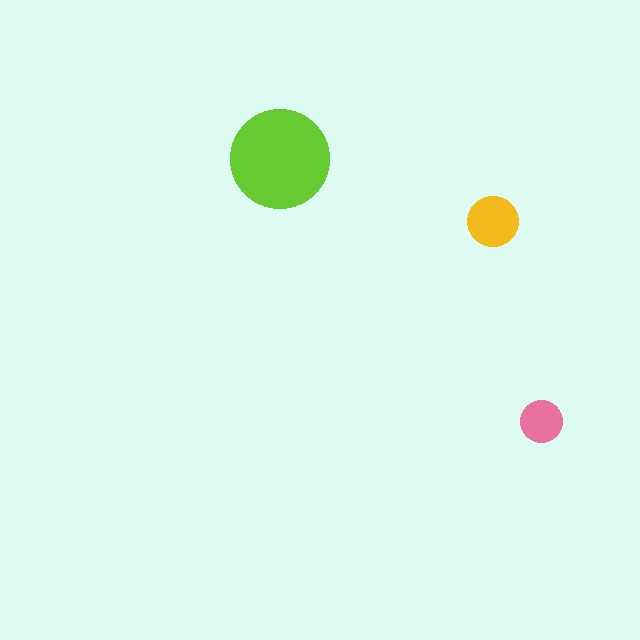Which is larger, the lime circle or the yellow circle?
The lime one.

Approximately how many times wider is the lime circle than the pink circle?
About 2.5 times wider.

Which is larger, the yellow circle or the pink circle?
The yellow one.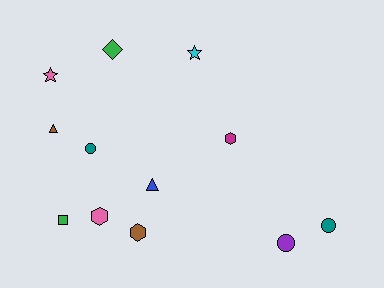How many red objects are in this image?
There are no red objects.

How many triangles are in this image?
There are 2 triangles.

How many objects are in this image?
There are 12 objects.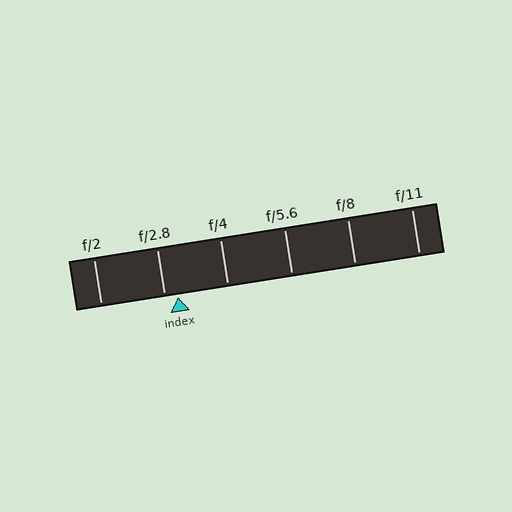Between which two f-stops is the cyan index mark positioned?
The index mark is between f/2.8 and f/4.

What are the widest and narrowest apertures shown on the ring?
The widest aperture shown is f/2 and the narrowest is f/11.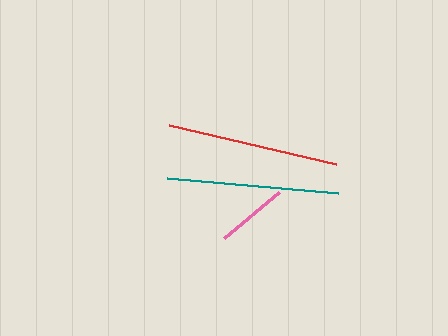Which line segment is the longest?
The teal line is the longest at approximately 172 pixels.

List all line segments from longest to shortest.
From longest to shortest: teal, red, pink.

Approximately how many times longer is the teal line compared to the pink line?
The teal line is approximately 2.4 times the length of the pink line.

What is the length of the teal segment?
The teal segment is approximately 172 pixels long.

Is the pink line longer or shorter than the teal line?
The teal line is longer than the pink line.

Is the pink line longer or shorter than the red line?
The red line is longer than the pink line.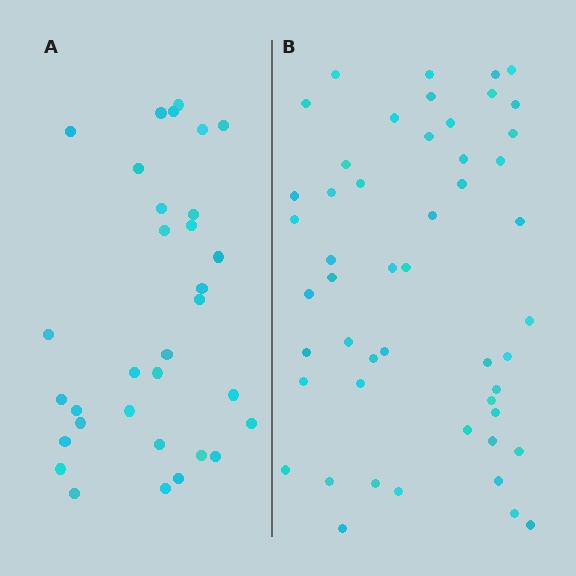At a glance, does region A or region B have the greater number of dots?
Region B (the right region) has more dots.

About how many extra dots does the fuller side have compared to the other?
Region B has approximately 20 more dots than region A.